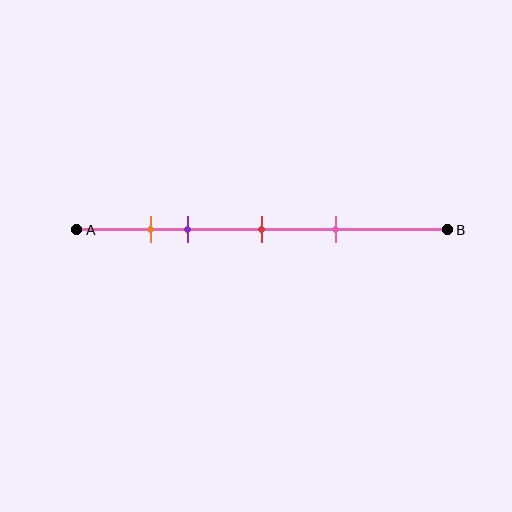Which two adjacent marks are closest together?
The orange and purple marks are the closest adjacent pair.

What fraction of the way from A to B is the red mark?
The red mark is approximately 50% (0.5) of the way from A to B.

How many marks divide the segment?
There are 4 marks dividing the segment.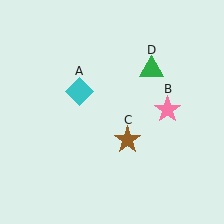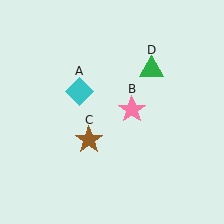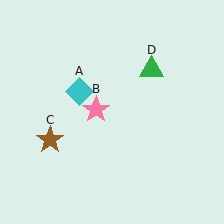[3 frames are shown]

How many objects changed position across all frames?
2 objects changed position: pink star (object B), brown star (object C).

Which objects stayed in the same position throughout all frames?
Cyan diamond (object A) and green triangle (object D) remained stationary.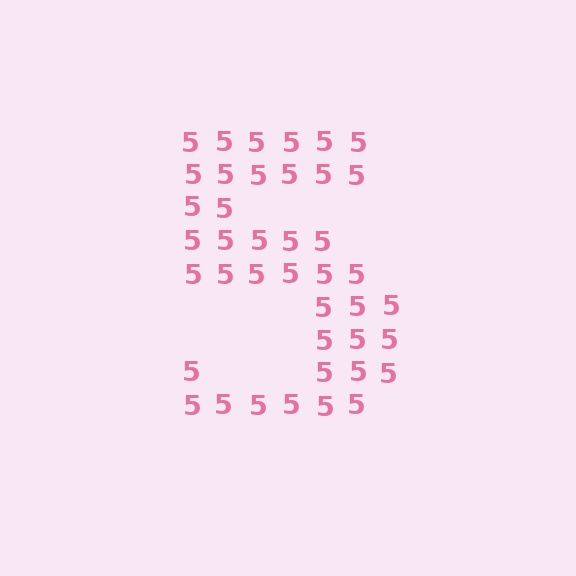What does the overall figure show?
The overall figure shows the digit 5.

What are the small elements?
The small elements are digit 5's.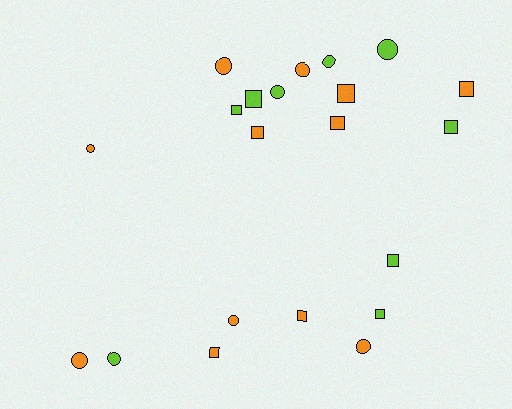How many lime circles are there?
There are 4 lime circles.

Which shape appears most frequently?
Square, with 11 objects.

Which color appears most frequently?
Orange, with 12 objects.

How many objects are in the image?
There are 21 objects.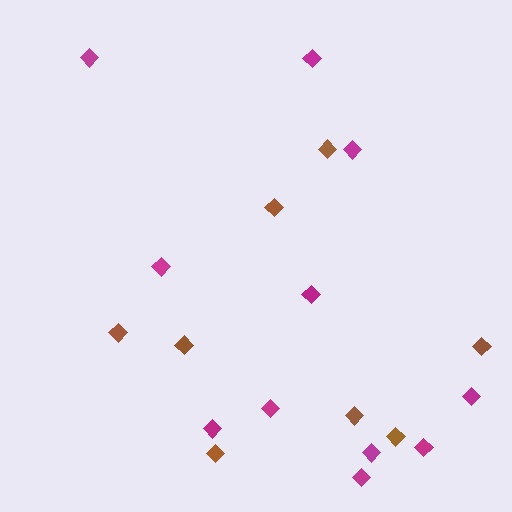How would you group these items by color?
There are 2 groups: one group of magenta diamonds (11) and one group of brown diamonds (8).